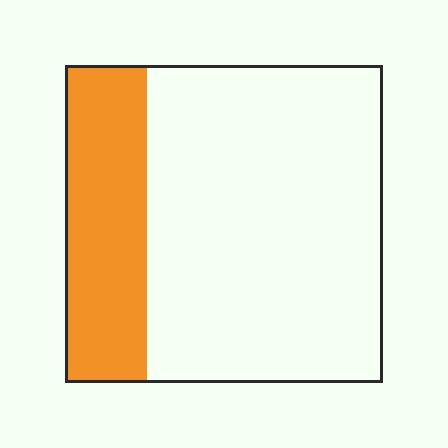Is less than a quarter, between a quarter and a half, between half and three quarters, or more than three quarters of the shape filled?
Between a quarter and a half.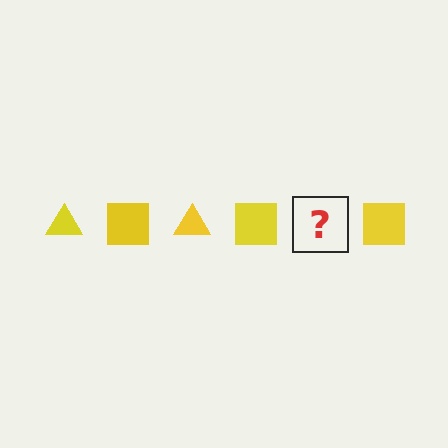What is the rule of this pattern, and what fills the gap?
The rule is that the pattern cycles through triangle, square shapes in yellow. The gap should be filled with a yellow triangle.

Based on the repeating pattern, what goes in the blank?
The blank should be a yellow triangle.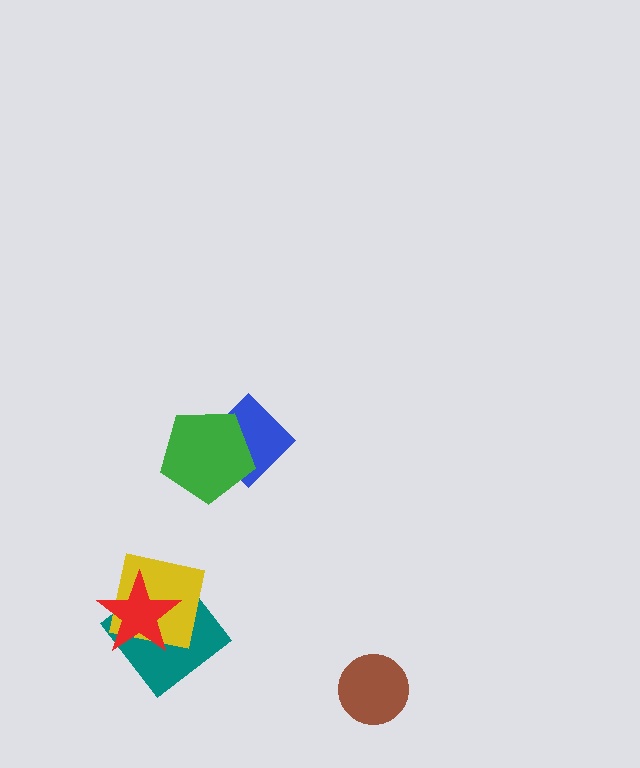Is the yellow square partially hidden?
Yes, it is partially covered by another shape.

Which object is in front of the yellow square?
The red star is in front of the yellow square.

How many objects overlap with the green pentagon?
1 object overlaps with the green pentagon.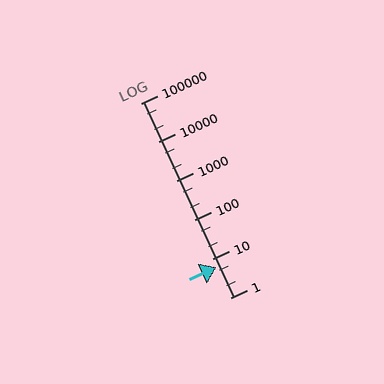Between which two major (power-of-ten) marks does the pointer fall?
The pointer is between 1 and 10.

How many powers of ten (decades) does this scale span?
The scale spans 5 decades, from 1 to 100000.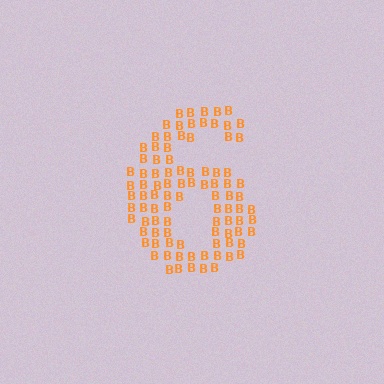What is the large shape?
The large shape is the digit 6.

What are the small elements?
The small elements are letter B's.